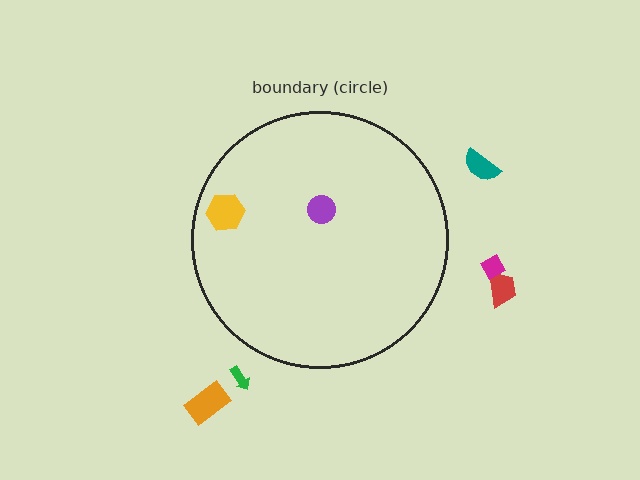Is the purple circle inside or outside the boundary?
Inside.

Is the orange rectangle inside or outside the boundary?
Outside.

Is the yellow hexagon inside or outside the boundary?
Inside.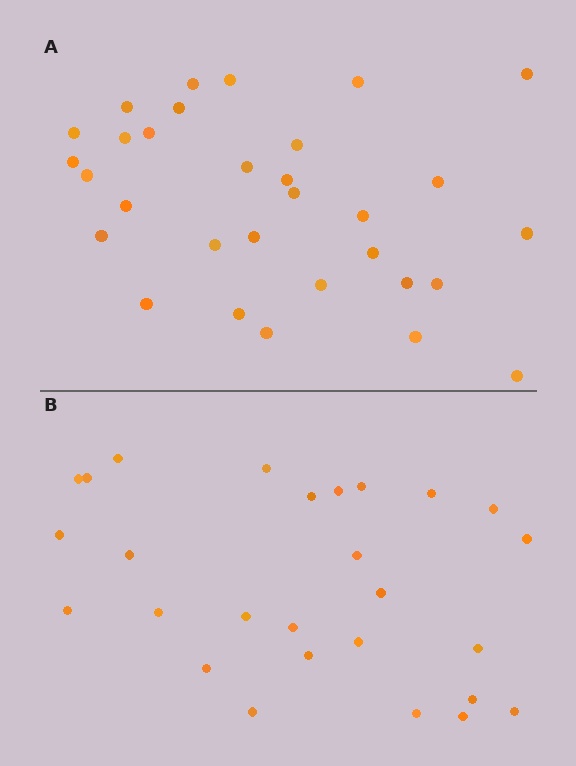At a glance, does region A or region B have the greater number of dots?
Region A (the top region) has more dots.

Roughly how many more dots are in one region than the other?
Region A has about 4 more dots than region B.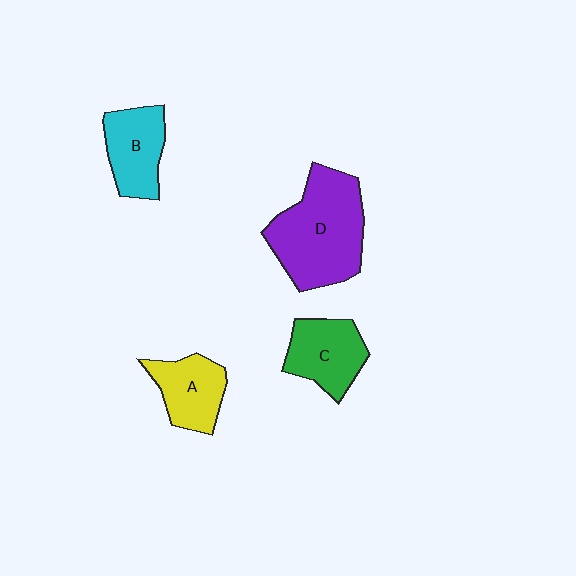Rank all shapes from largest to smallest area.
From largest to smallest: D (purple), C (green), B (cyan), A (yellow).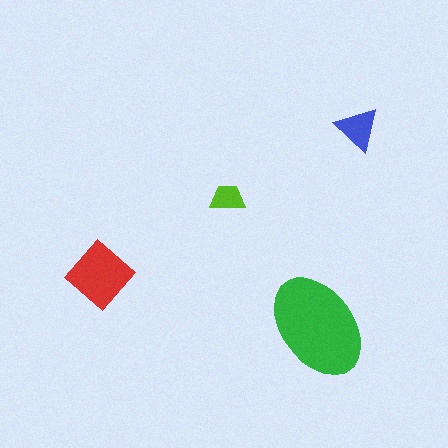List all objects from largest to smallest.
The green ellipse, the red diamond, the blue triangle, the lime trapezoid.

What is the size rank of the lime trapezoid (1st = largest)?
4th.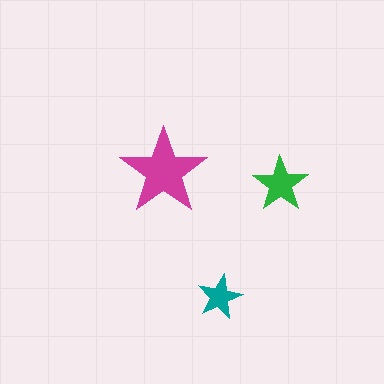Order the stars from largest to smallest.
the magenta one, the green one, the teal one.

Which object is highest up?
The magenta star is topmost.